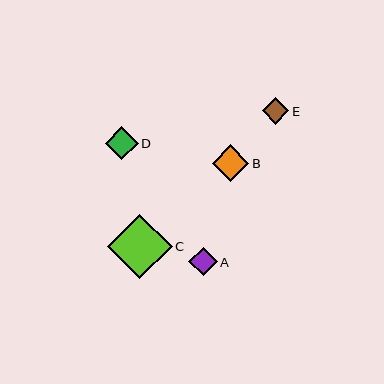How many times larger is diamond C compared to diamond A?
Diamond C is approximately 2.3 times the size of diamond A.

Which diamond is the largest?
Diamond C is the largest with a size of approximately 65 pixels.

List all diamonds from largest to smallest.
From largest to smallest: C, B, D, A, E.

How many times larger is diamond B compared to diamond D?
Diamond B is approximately 1.1 times the size of diamond D.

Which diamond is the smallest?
Diamond E is the smallest with a size of approximately 27 pixels.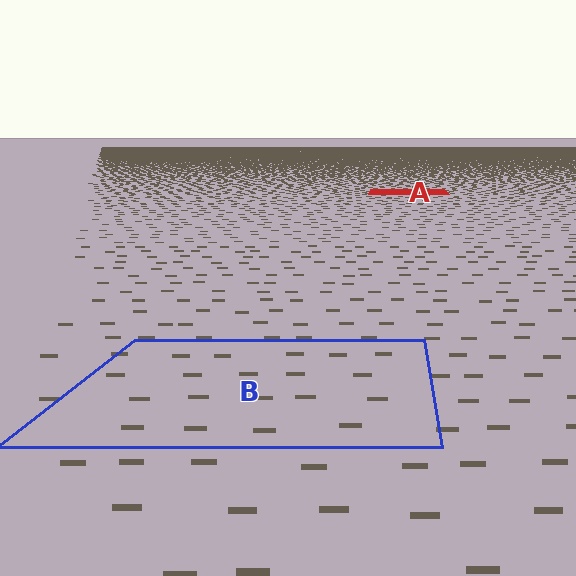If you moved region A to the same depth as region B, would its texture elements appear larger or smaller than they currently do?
They would appear larger. At a closer depth, the same texture elements are projected at a bigger on-screen size.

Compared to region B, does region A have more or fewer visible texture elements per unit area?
Region A has more texture elements per unit area — they are packed more densely because it is farther away.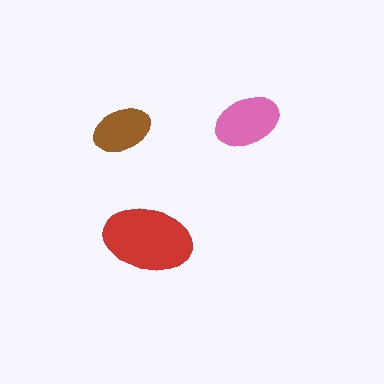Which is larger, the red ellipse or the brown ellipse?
The red one.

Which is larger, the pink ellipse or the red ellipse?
The red one.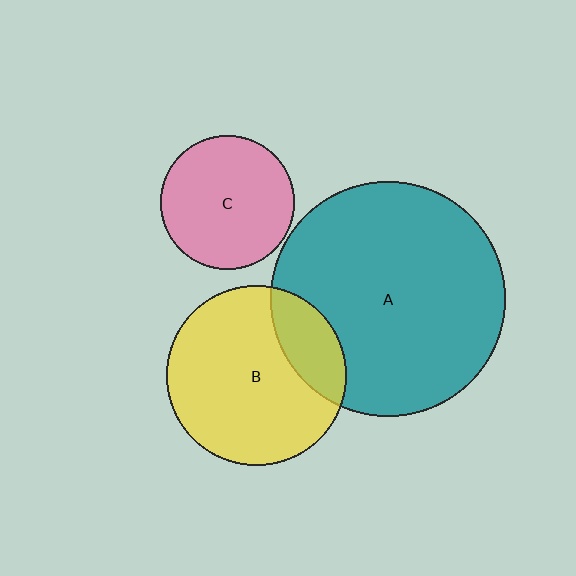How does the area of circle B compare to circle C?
Approximately 1.8 times.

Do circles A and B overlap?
Yes.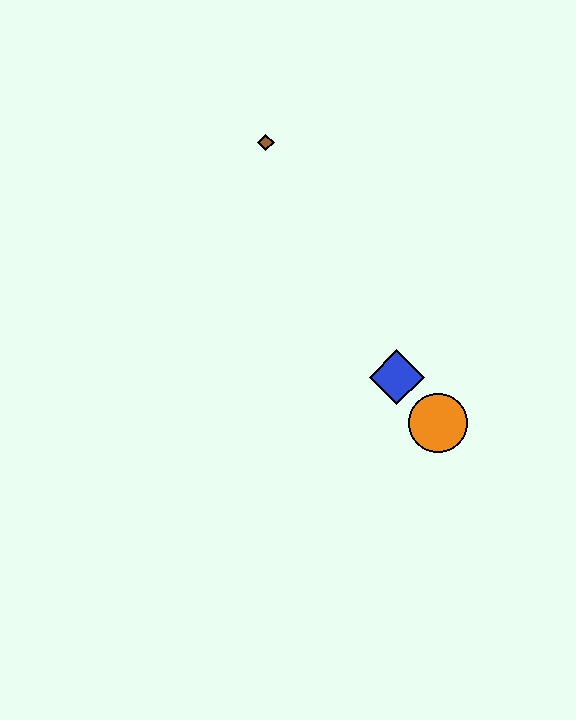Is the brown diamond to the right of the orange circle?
No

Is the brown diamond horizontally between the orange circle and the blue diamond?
No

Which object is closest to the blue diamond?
The orange circle is closest to the blue diamond.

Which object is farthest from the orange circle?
The brown diamond is farthest from the orange circle.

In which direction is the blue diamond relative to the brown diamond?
The blue diamond is below the brown diamond.